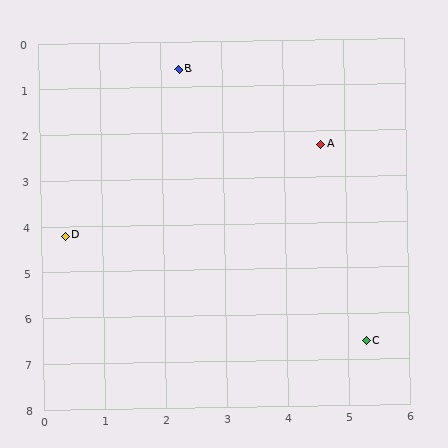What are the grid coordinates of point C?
Point C is at approximately (5.3, 6.6).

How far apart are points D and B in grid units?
Points D and B are about 4.1 grid units apart.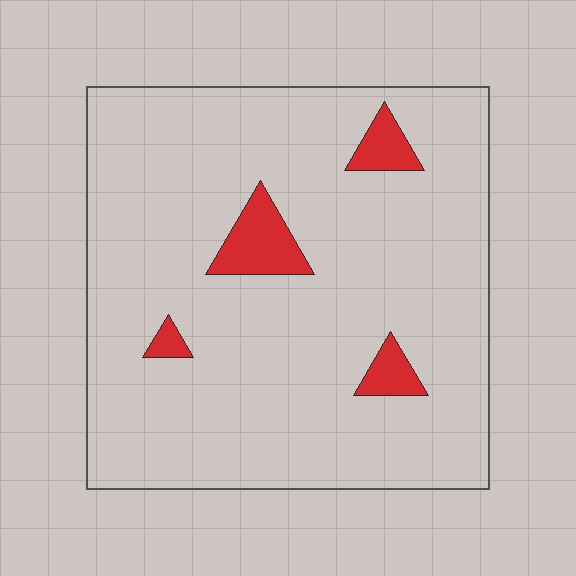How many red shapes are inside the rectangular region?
4.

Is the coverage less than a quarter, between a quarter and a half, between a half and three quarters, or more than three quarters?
Less than a quarter.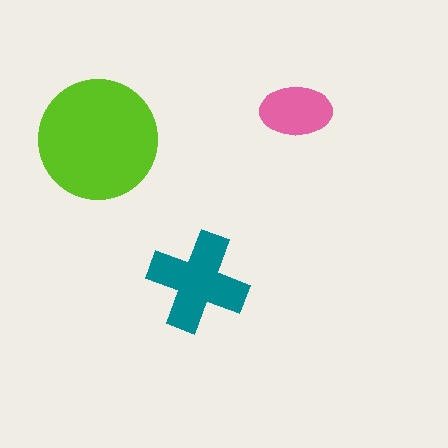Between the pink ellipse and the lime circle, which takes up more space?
The lime circle.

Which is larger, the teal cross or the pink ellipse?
The teal cross.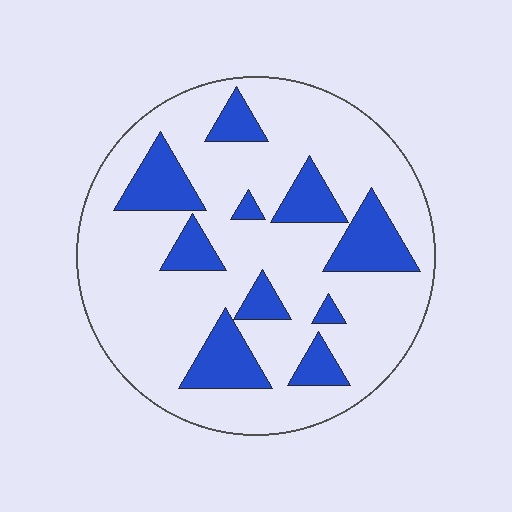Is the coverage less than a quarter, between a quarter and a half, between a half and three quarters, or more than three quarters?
Less than a quarter.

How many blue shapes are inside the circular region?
10.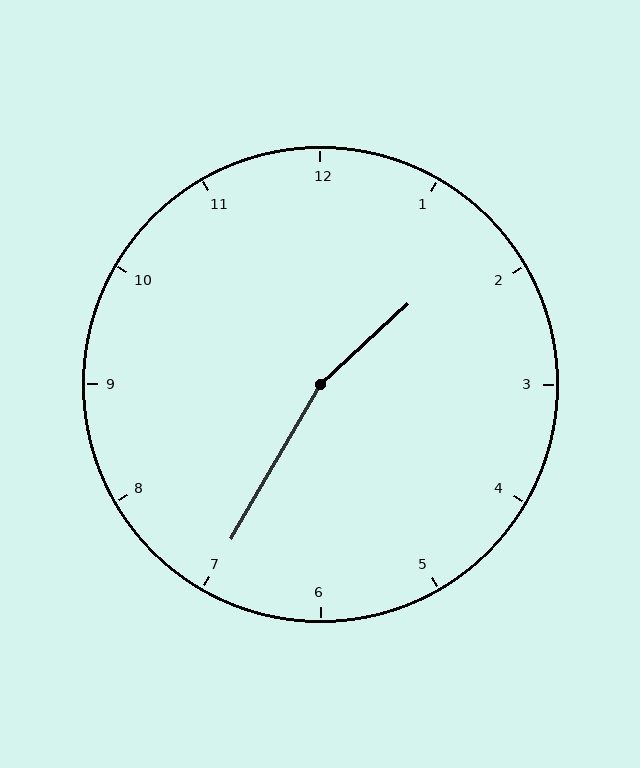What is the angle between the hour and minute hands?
Approximately 162 degrees.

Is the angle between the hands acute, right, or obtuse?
It is obtuse.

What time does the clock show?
1:35.